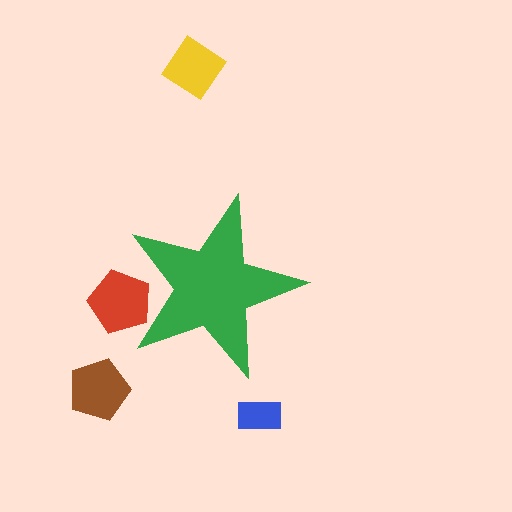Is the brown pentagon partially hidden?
No, the brown pentagon is fully visible.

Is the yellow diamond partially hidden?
No, the yellow diamond is fully visible.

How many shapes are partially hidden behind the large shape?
1 shape is partially hidden.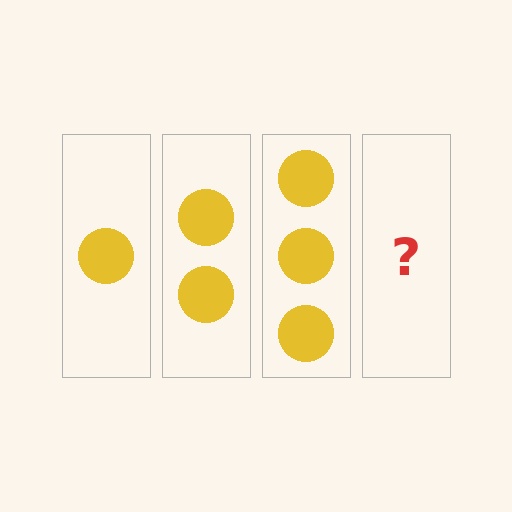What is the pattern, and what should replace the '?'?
The pattern is that each step adds one more circle. The '?' should be 4 circles.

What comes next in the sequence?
The next element should be 4 circles.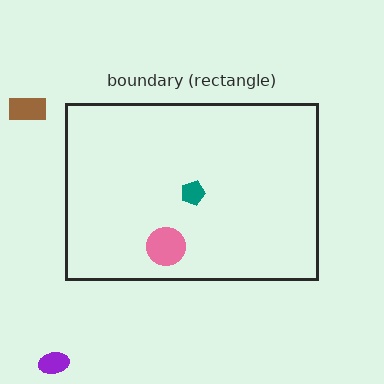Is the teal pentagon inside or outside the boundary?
Inside.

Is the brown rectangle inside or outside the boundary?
Outside.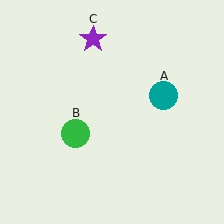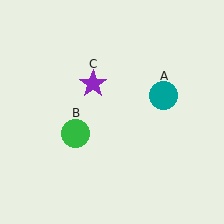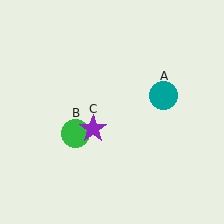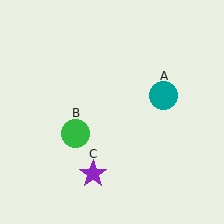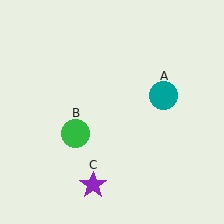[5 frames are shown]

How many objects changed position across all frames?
1 object changed position: purple star (object C).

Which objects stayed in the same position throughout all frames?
Teal circle (object A) and green circle (object B) remained stationary.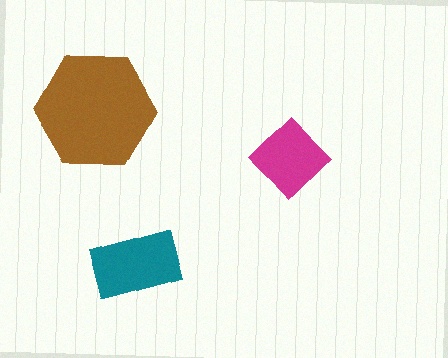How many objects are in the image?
There are 3 objects in the image.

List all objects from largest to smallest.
The brown hexagon, the teal rectangle, the magenta diamond.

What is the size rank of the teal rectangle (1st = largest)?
2nd.